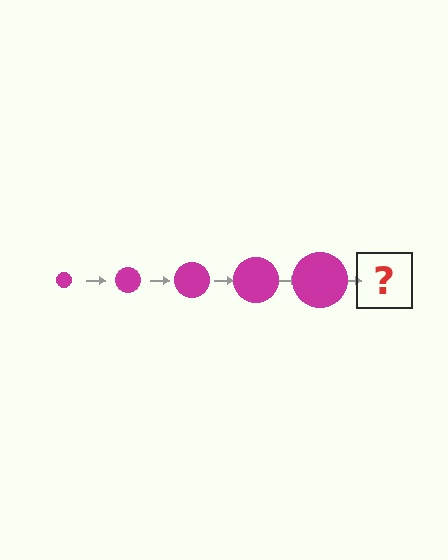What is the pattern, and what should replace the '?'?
The pattern is that the circle gets progressively larger each step. The '?' should be a magenta circle, larger than the previous one.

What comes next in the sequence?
The next element should be a magenta circle, larger than the previous one.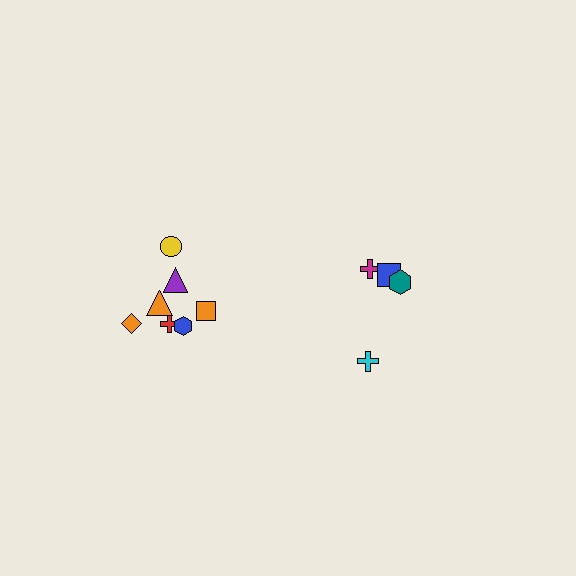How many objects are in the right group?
There are 4 objects.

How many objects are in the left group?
There are 7 objects.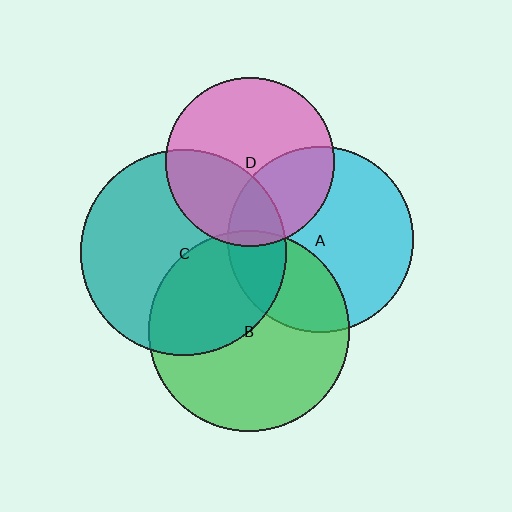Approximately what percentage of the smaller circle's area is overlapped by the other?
Approximately 5%.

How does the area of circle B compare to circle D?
Approximately 1.4 times.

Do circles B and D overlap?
Yes.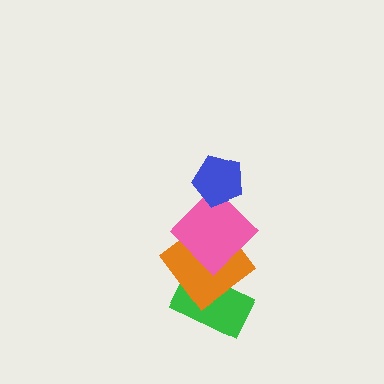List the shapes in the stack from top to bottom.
From top to bottom: the blue pentagon, the pink diamond, the orange diamond, the green rectangle.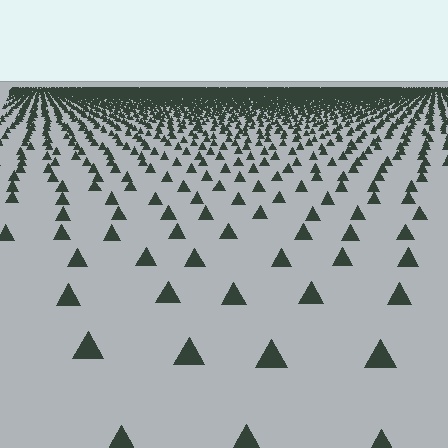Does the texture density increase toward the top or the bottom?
Density increases toward the top.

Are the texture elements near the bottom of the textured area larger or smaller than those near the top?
Larger. Near the bottom, elements are closer to the viewer and appear at a bigger on-screen size.